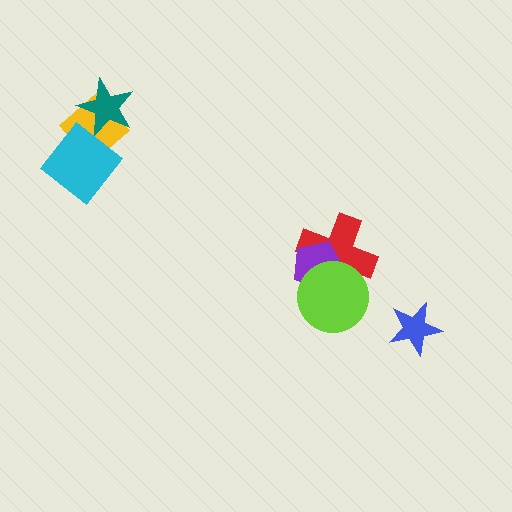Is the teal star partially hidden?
Yes, it is partially covered by another shape.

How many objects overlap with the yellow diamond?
2 objects overlap with the yellow diamond.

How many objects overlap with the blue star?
0 objects overlap with the blue star.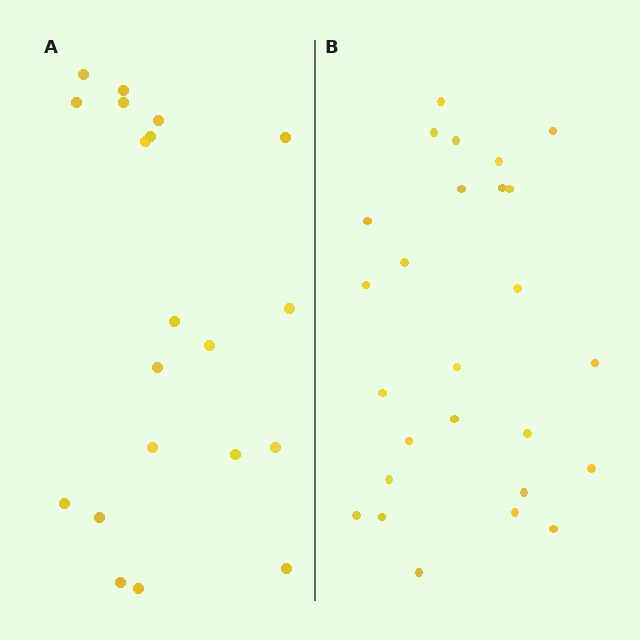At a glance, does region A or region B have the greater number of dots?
Region B (the right region) has more dots.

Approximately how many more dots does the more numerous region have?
Region B has about 6 more dots than region A.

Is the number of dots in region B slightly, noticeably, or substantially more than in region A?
Region B has noticeably more, but not dramatically so. The ratio is roughly 1.3 to 1.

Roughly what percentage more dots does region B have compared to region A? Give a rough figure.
About 30% more.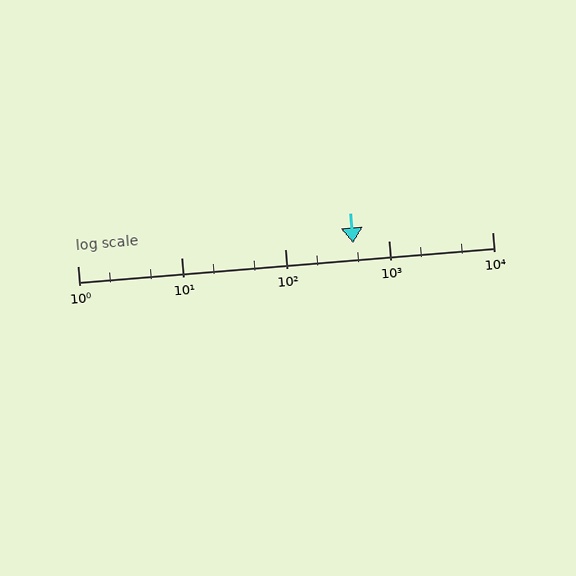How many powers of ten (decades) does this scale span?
The scale spans 4 decades, from 1 to 10000.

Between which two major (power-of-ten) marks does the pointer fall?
The pointer is between 100 and 1000.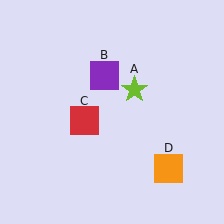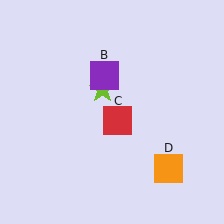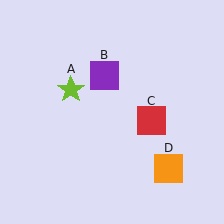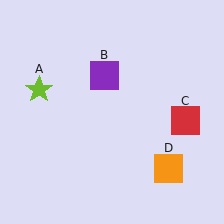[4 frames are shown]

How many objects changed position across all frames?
2 objects changed position: lime star (object A), red square (object C).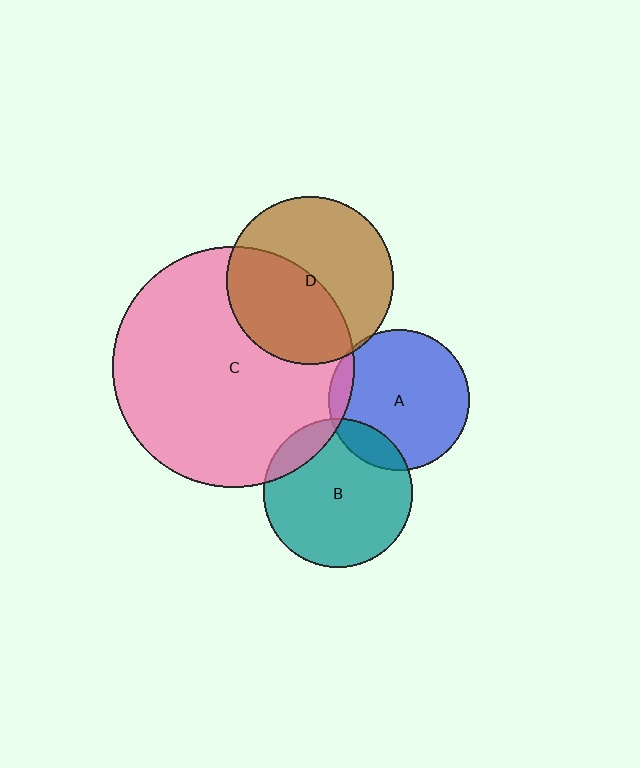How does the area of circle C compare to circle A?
Approximately 2.9 times.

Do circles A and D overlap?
Yes.